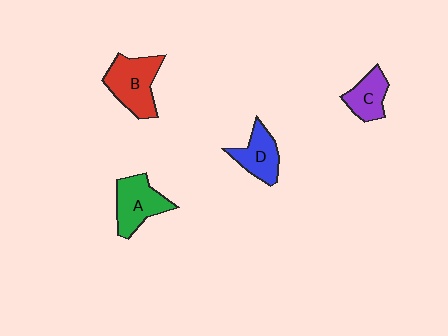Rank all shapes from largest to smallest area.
From largest to smallest: B (red), A (green), D (blue), C (purple).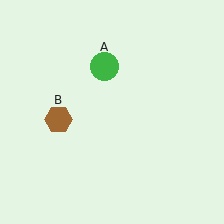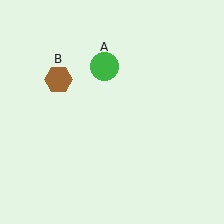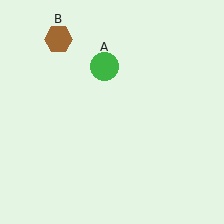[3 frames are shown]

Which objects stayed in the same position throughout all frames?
Green circle (object A) remained stationary.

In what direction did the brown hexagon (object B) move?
The brown hexagon (object B) moved up.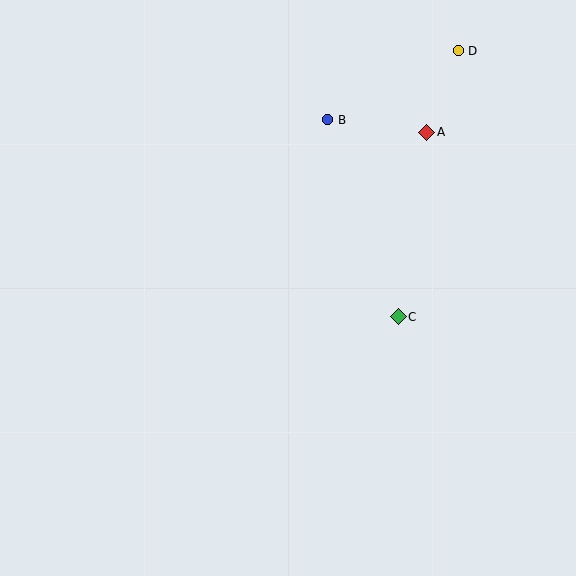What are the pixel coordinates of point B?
Point B is at (328, 120).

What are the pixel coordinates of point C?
Point C is at (398, 317).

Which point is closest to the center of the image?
Point C at (398, 317) is closest to the center.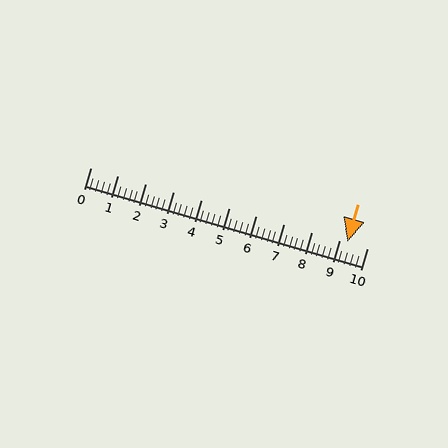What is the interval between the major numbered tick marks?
The major tick marks are spaced 1 units apart.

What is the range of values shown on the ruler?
The ruler shows values from 0 to 10.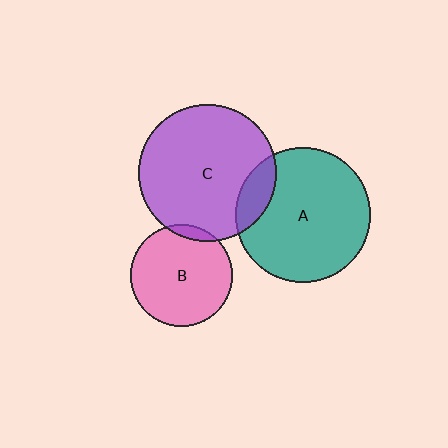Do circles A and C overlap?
Yes.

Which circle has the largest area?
Circle C (purple).